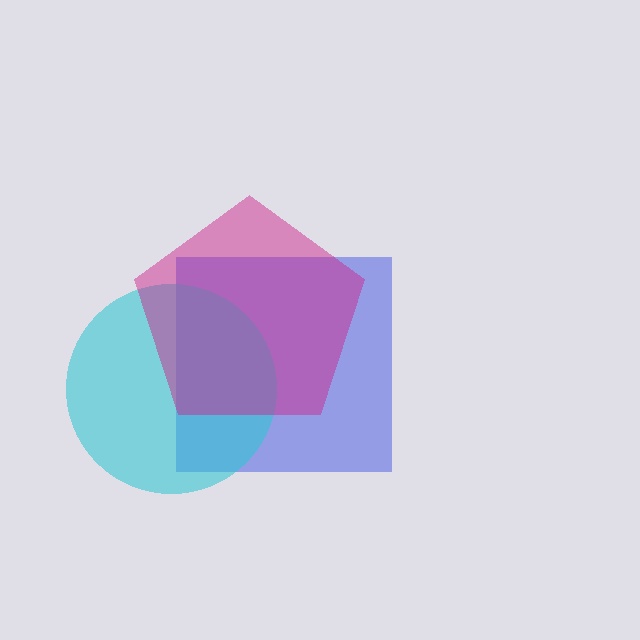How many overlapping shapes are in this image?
There are 3 overlapping shapes in the image.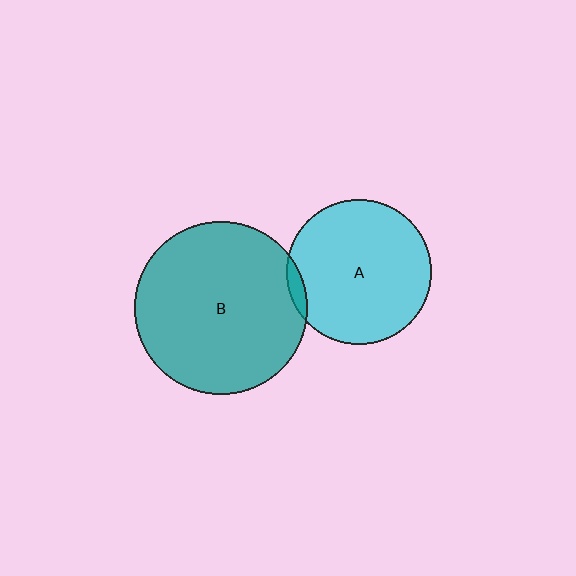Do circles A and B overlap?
Yes.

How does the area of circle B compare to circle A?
Approximately 1.4 times.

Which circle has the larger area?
Circle B (teal).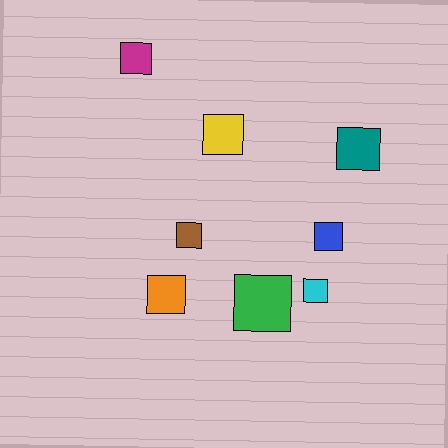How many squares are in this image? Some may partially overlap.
There are 8 squares.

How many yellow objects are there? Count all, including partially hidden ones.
There is 1 yellow object.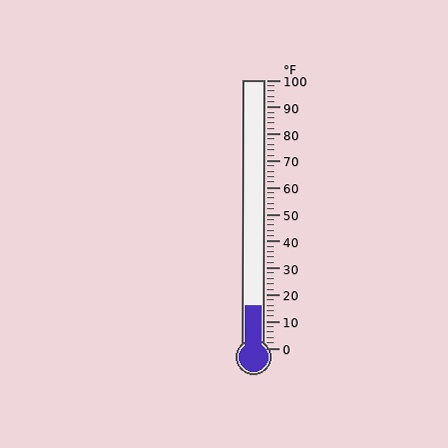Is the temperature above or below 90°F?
The temperature is below 90°F.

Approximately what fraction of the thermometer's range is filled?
The thermometer is filled to approximately 15% of its range.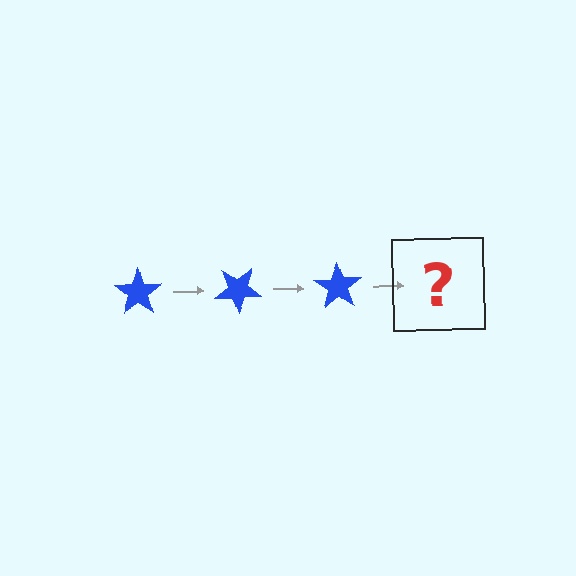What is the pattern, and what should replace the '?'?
The pattern is that the star rotates 35 degrees each step. The '?' should be a blue star rotated 105 degrees.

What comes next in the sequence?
The next element should be a blue star rotated 105 degrees.